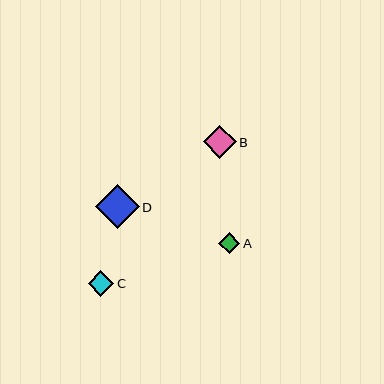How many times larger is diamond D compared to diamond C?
Diamond D is approximately 1.7 times the size of diamond C.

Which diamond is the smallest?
Diamond A is the smallest with a size of approximately 21 pixels.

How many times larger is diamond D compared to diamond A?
Diamond D is approximately 2.1 times the size of diamond A.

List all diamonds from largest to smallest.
From largest to smallest: D, B, C, A.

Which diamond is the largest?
Diamond D is the largest with a size of approximately 44 pixels.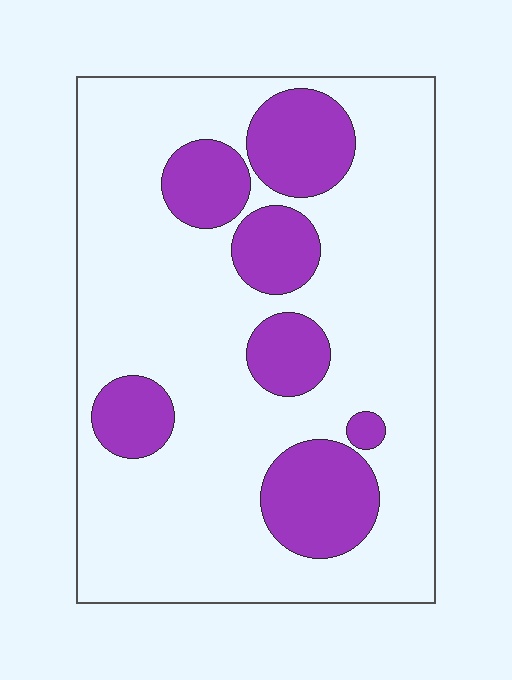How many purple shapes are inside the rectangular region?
7.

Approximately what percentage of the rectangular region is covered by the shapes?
Approximately 25%.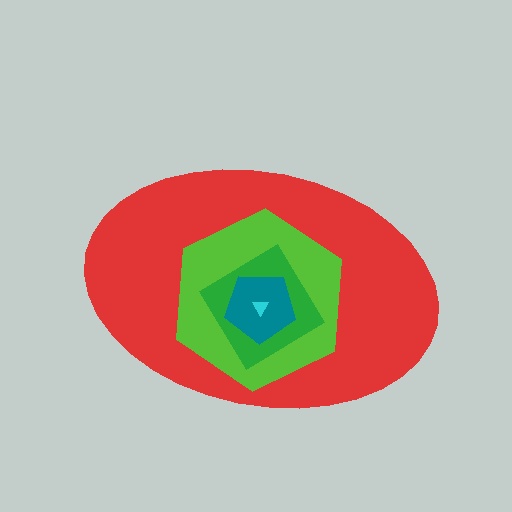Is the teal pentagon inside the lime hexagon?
Yes.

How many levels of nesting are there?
5.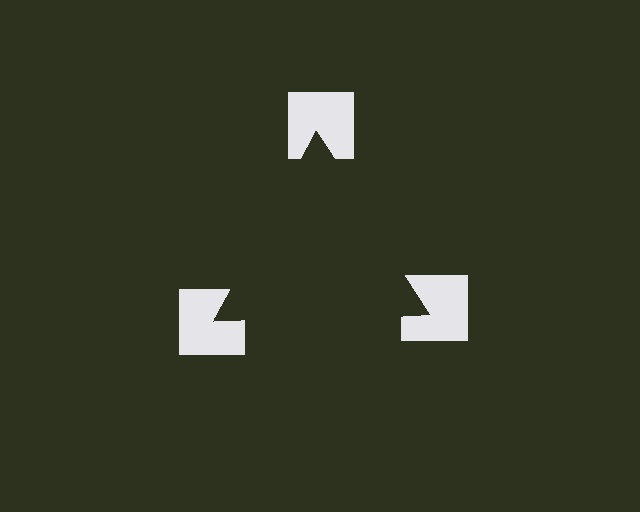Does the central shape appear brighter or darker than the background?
It typically appears slightly darker than the background, even though no actual brightness change is drawn.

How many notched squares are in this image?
There are 3 — one at each vertex of the illusory triangle.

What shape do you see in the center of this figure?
An illusory triangle — its edges are inferred from the aligned wedge cuts in the notched squares, not physically drawn.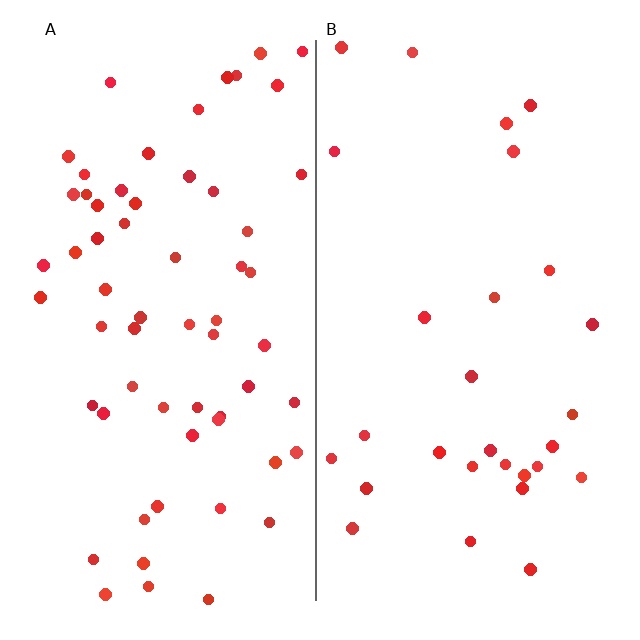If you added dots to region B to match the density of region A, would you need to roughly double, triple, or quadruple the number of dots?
Approximately double.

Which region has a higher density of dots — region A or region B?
A (the left).